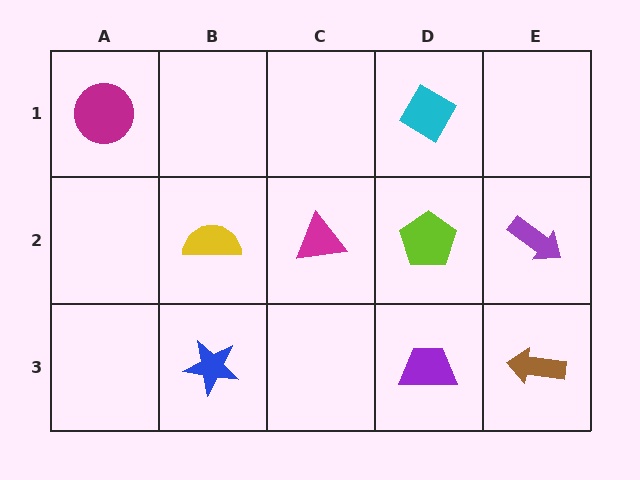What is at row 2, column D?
A lime pentagon.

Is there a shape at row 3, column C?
No, that cell is empty.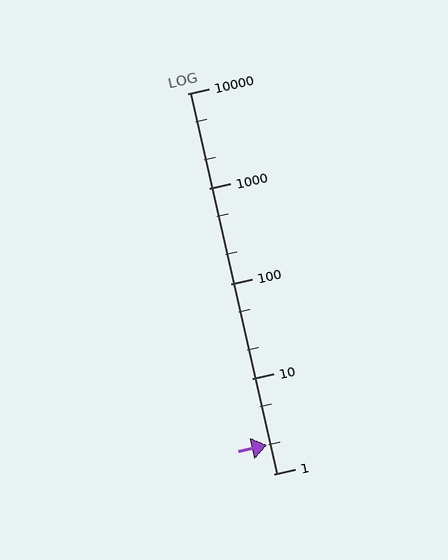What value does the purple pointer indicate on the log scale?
The pointer indicates approximately 2.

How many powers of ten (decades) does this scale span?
The scale spans 4 decades, from 1 to 10000.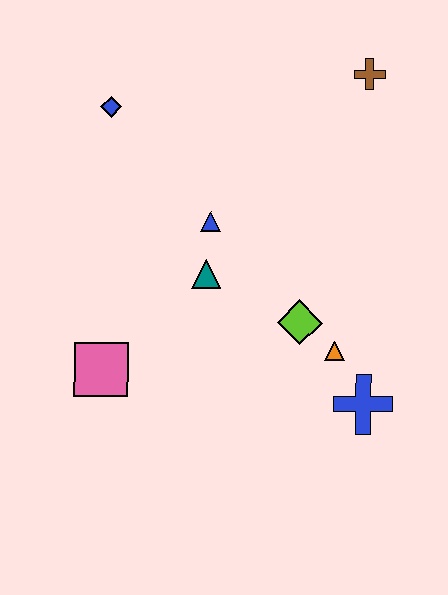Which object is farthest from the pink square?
The brown cross is farthest from the pink square.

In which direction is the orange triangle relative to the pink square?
The orange triangle is to the right of the pink square.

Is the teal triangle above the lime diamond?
Yes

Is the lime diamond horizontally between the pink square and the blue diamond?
No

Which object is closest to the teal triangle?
The blue triangle is closest to the teal triangle.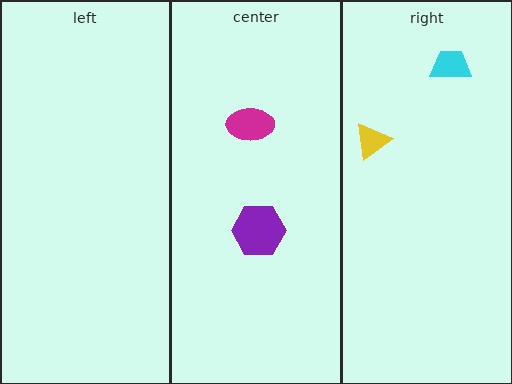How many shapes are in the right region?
2.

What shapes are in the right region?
The cyan trapezoid, the yellow triangle.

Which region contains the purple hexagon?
The center region.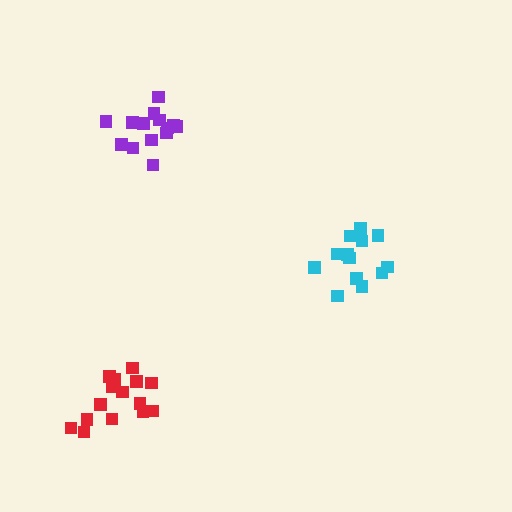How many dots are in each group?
Group 1: 14 dots, Group 2: 15 dots, Group 3: 13 dots (42 total).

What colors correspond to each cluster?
The clusters are colored: purple, red, cyan.